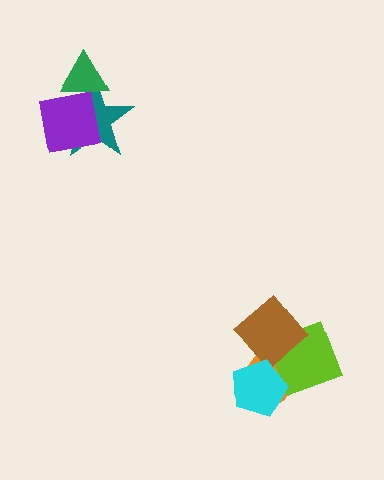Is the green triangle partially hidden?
Yes, it is partially covered by another shape.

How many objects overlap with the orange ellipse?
3 objects overlap with the orange ellipse.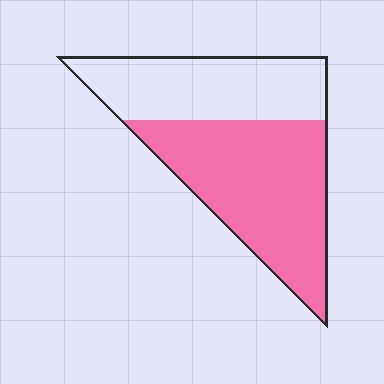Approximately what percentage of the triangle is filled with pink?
Approximately 60%.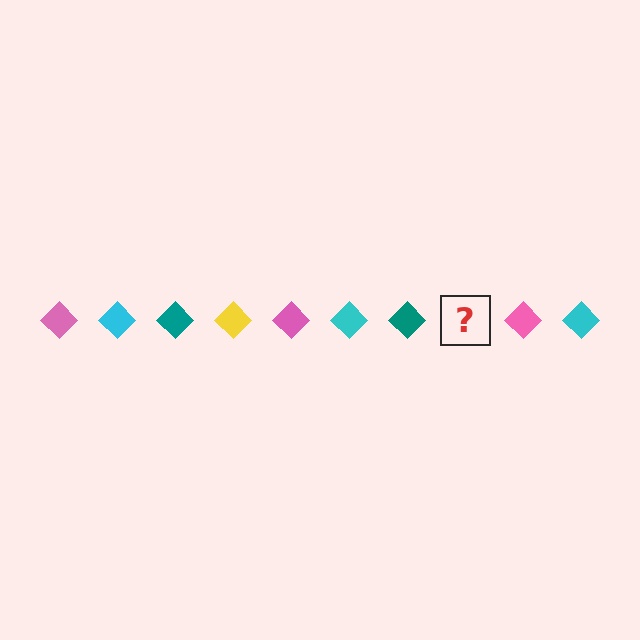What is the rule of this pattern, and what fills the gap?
The rule is that the pattern cycles through pink, cyan, teal, yellow diamonds. The gap should be filled with a yellow diamond.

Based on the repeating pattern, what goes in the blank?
The blank should be a yellow diamond.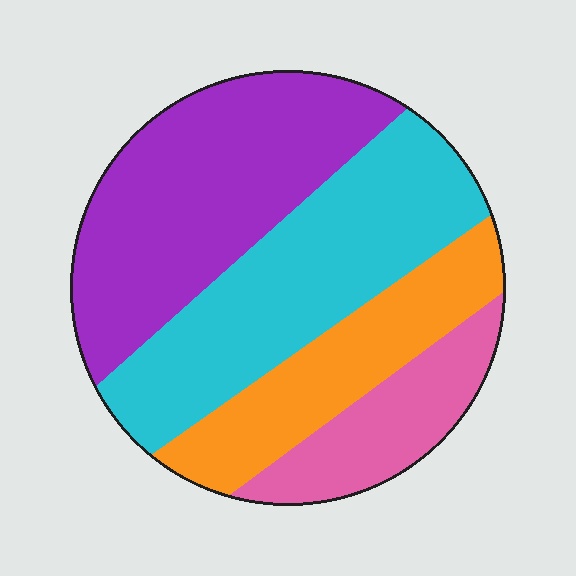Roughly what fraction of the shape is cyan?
Cyan covers 32% of the shape.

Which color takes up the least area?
Pink, at roughly 15%.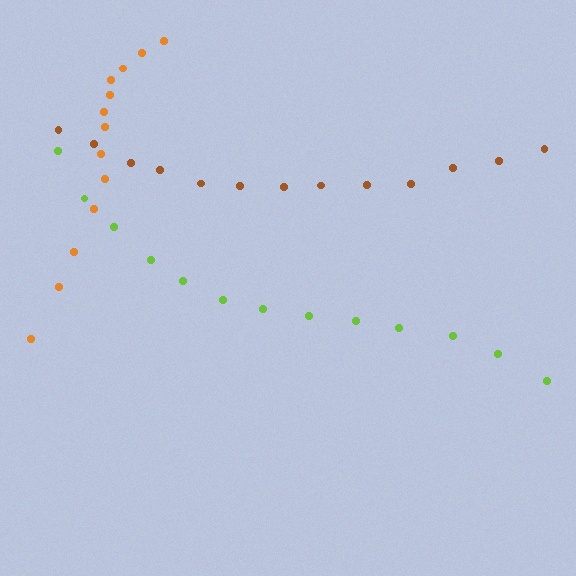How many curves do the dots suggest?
There are 3 distinct paths.